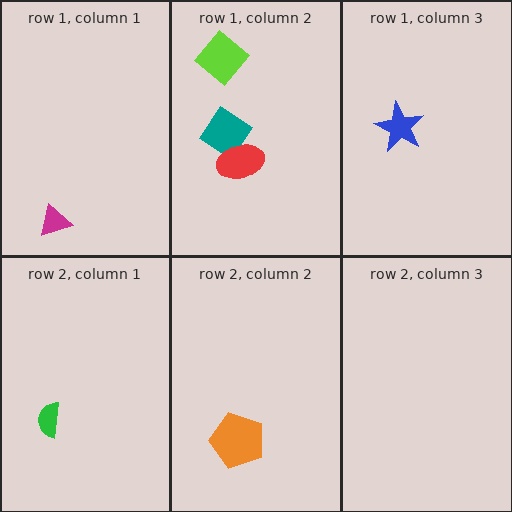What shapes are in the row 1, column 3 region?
The blue star.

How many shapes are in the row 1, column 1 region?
1.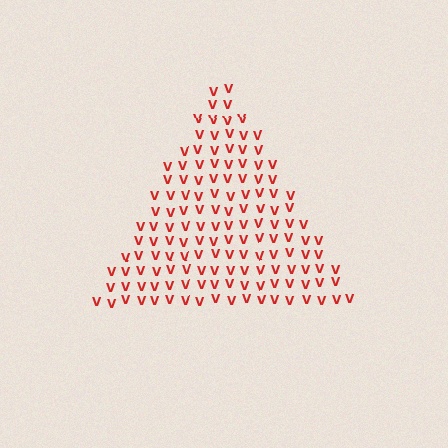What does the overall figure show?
The overall figure shows a triangle.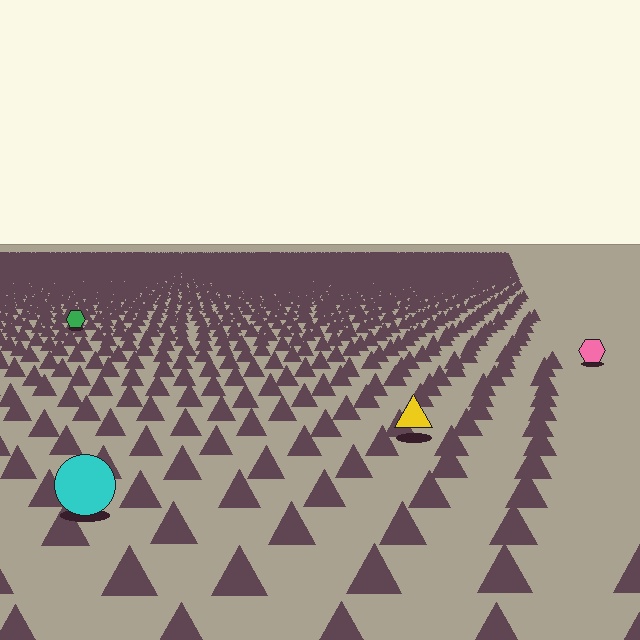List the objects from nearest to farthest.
From nearest to farthest: the cyan circle, the yellow triangle, the pink hexagon, the green hexagon.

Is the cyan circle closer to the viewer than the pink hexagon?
Yes. The cyan circle is closer — you can tell from the texture gradient: the ground texture is coarser near it.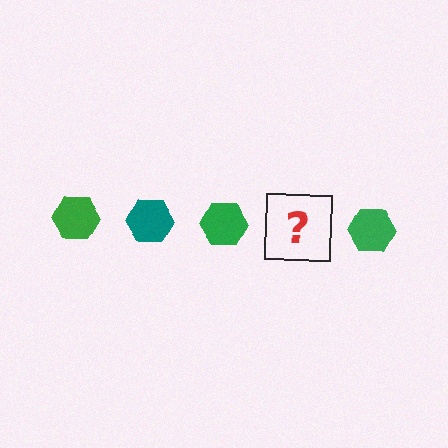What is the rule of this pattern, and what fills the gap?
The rule is that the pattern cycles through green, teal hexagons. The gap should be filled with a teal hexagon.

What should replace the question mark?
The question mark should be replaced with a teal hexagon.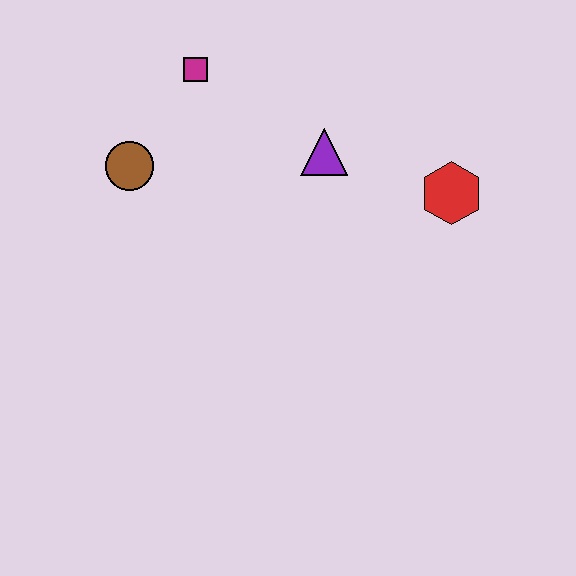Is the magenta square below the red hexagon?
No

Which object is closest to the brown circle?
The magenta square is closest to the brown circle.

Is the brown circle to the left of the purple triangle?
Yes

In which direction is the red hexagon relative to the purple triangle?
The red hexagon is to the right of the purple triangle.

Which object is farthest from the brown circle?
The red hexagon is farthest from the brown circle.